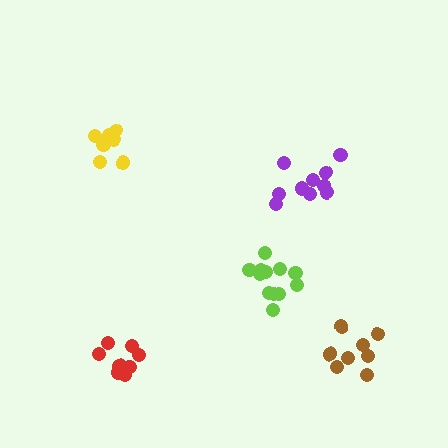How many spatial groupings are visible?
There are 5 spatial groupings.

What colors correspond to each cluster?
The clusters are colored: lime, yellow, red, brown, purple.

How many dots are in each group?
Group 1: 12 dots, Group 2: 8 dots, Group 3: 8 dots, Group 4: 8 dots, Group 5: 11 dots (47 total).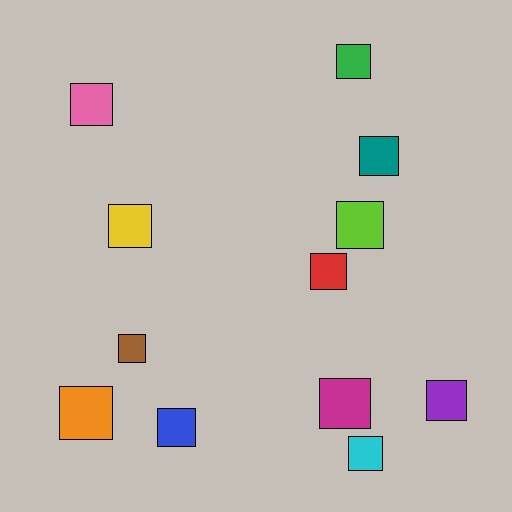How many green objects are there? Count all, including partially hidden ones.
There is 1 green object.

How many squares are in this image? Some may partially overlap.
There are 12 squares.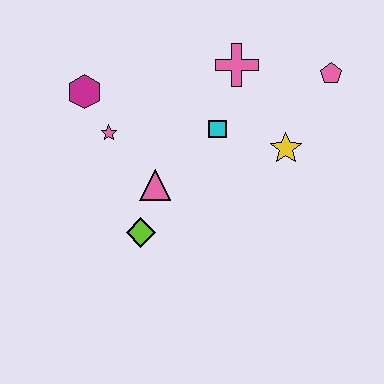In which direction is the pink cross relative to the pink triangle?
The pink cross is above the pink triangle.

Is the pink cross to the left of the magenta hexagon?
No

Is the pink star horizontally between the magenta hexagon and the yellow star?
Yes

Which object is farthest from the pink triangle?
The pink pentagon is farthest from the pink triangle.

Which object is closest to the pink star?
The magenta hexagon is closest to the pink star.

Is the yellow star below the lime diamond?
No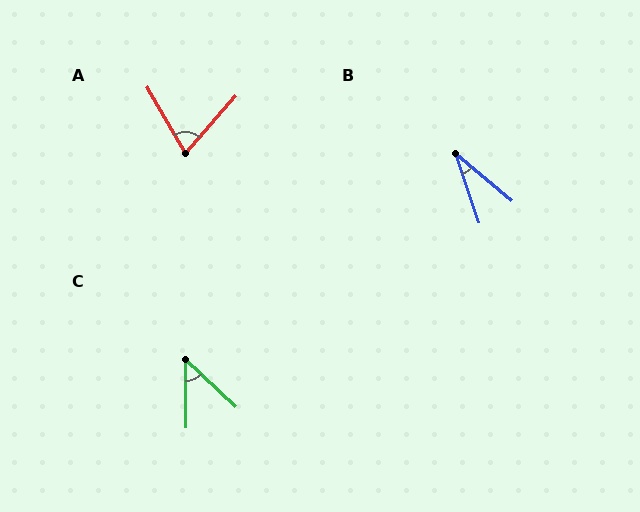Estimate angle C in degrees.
Approximately 46 degrees.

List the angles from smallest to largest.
B (32°), C (46°), A (71°).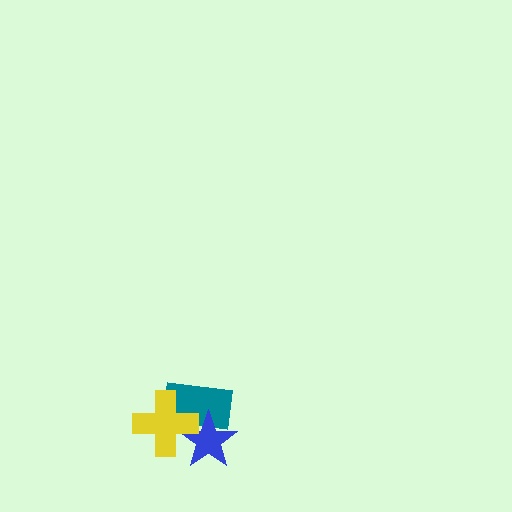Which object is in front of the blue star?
The yellow cross is in front of the blue star.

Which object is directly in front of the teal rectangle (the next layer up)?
The blue star is directly in front of the teal rectangle.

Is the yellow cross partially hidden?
No, no other shape covers it.